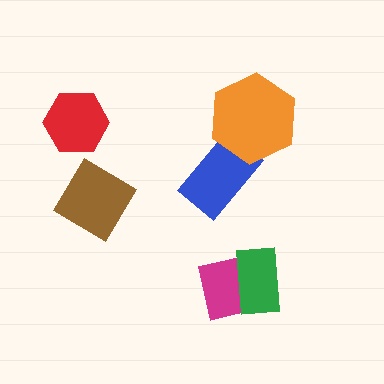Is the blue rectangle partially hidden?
Yes, it is partially covered by another shape.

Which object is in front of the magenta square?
The green rectangle is in front of the magenta square.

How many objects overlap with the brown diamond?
0 objects overlap with the brown diamond.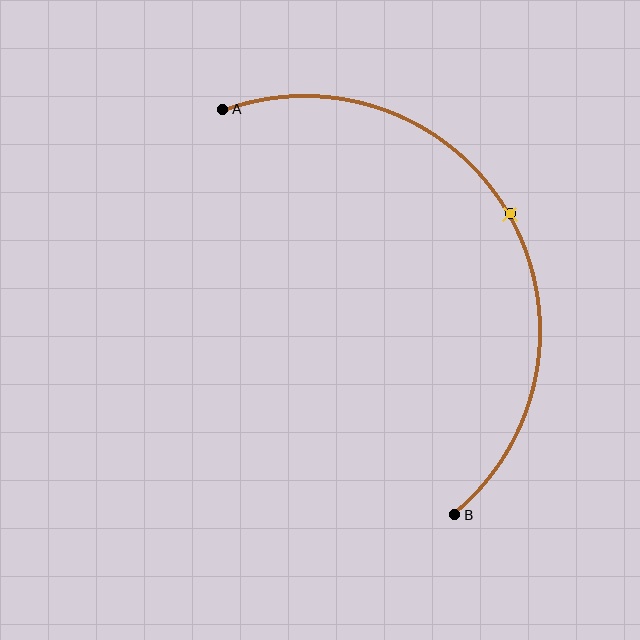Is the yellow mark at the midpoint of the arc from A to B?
Yes. The yellow mark lies on the arc at equal arc-length from both A and B — it is the arc midpoint.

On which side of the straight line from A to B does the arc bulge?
The arc bulges to the right of the straight line connecting A and B.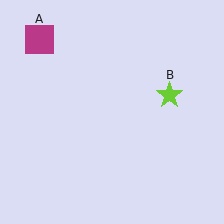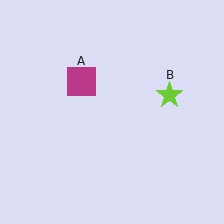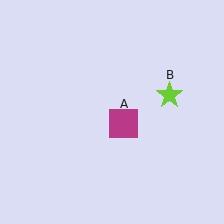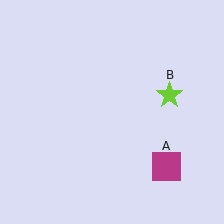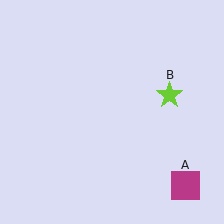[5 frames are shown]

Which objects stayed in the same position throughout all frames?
Lime star (object B) remained stationary.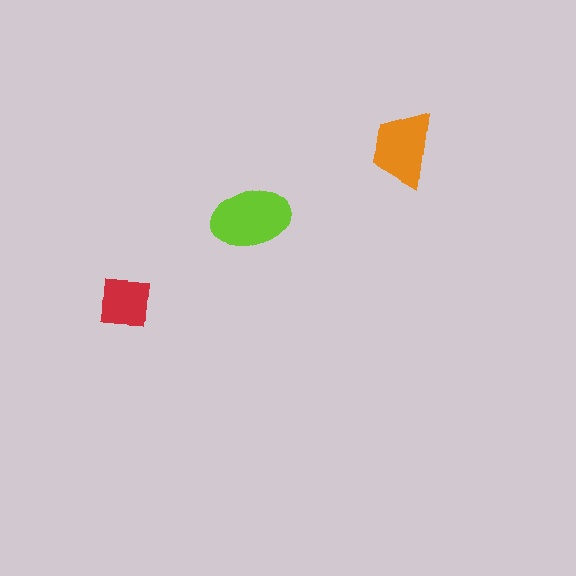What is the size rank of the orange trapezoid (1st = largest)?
2nd.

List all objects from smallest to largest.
The red square, the orange trapezoid, the lime ellipse.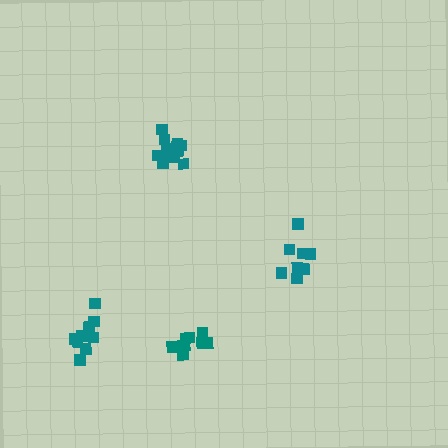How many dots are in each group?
Group 1: 13 dots, Group 2: 10 dots, Group 3: 10 dots, Group 4: 8 dots (41 total).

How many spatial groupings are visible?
There are 4 spatial groupings.